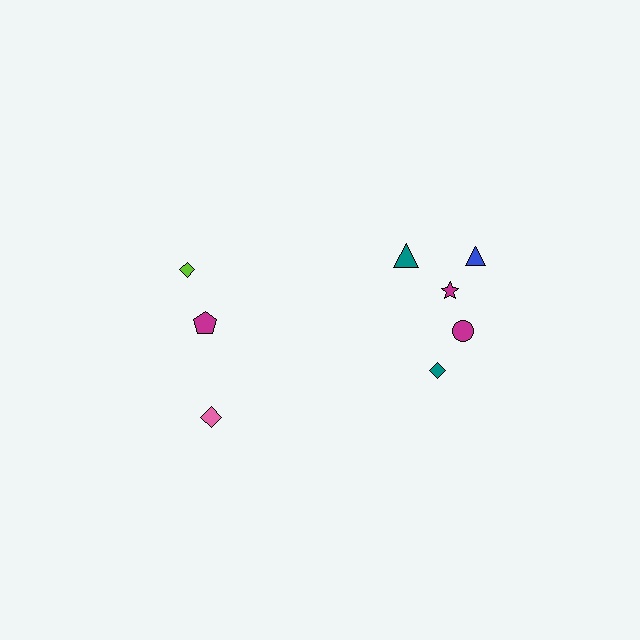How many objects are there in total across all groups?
There are 8 objects.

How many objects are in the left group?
There are 3 objects.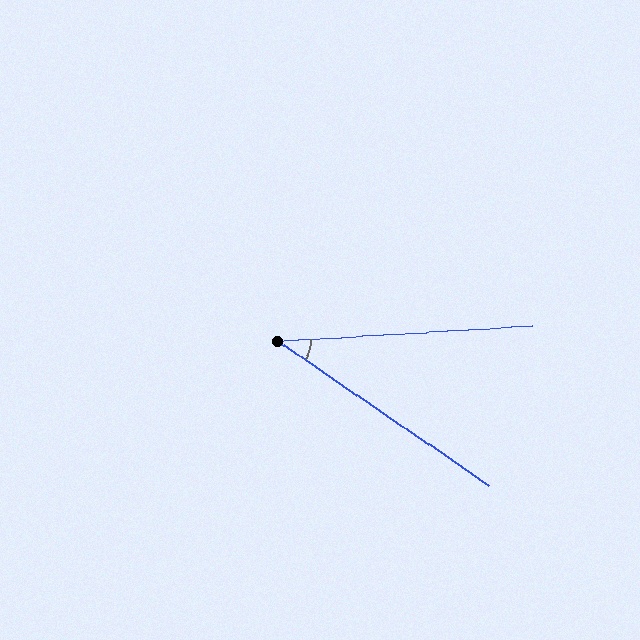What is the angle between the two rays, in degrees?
Approximately 38 degrees.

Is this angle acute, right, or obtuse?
It is acute.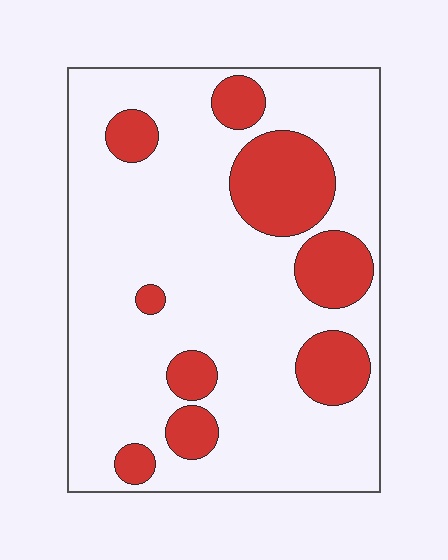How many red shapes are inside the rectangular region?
9.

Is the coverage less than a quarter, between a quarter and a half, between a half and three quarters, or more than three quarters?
Less than a quarter.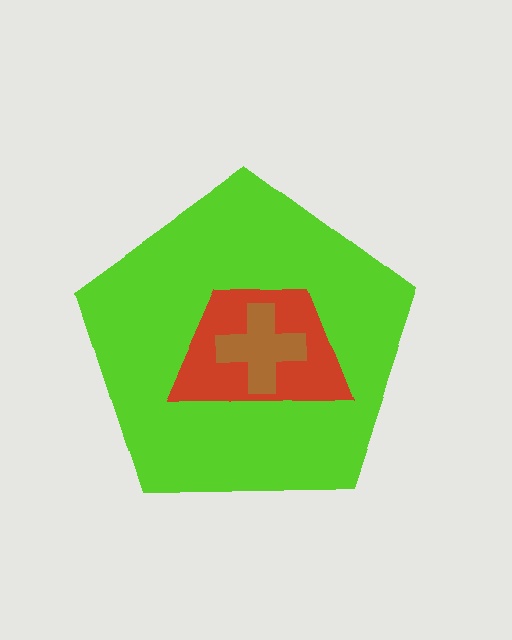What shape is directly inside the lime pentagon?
The red trapezoid.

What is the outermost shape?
The lime pentagon.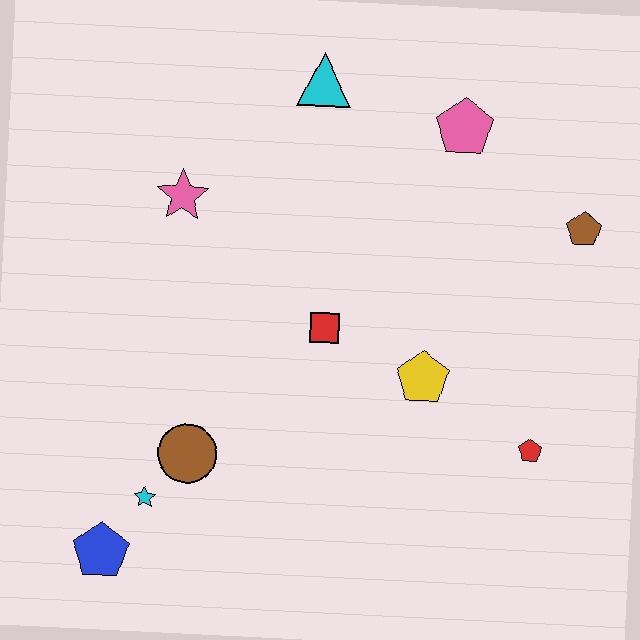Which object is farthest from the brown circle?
The brown pentagon is farthest from the brown circle.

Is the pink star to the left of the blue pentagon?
No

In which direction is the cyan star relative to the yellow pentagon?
The cyan star is to the left of the yellow pentagon.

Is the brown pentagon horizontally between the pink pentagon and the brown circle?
No